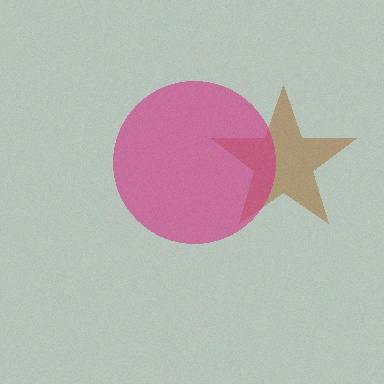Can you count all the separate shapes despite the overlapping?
Yes, there are 2 separate shapes.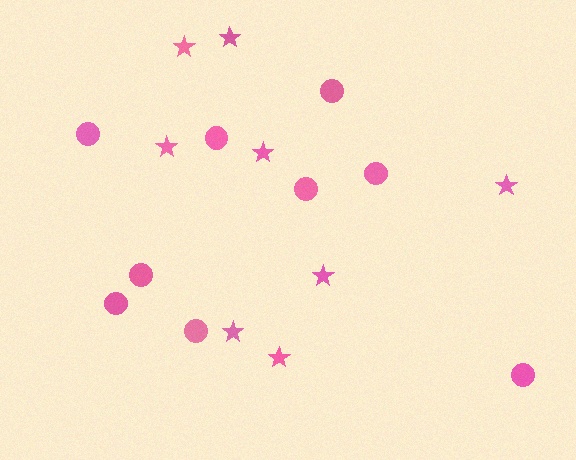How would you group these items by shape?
There are 2 groups: one group of stars (8) and one group of circles (9).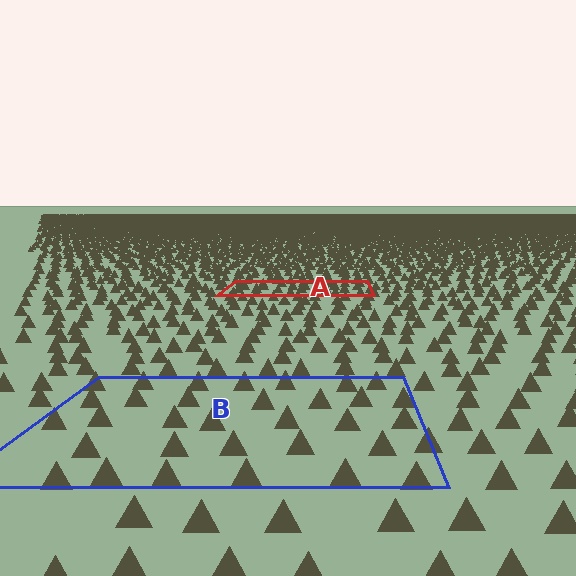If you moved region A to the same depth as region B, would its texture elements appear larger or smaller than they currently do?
They would appear larger. At a closer depth, the same texture elements are projected at a bigger on-screen size.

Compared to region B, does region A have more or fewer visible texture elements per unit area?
Region A has more texture elements per unit area — they are packed more densely because it is farther away.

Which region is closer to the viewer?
Region B is closer. The texture elements there are larger and more spread out.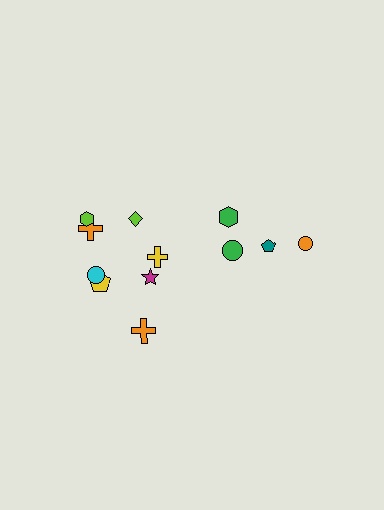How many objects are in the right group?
There are 4 objects.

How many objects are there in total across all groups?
There are 12 objects.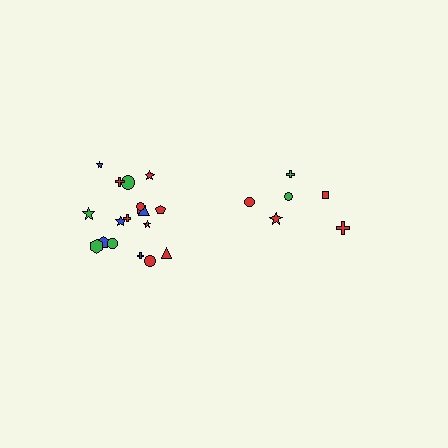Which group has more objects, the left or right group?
The left group.